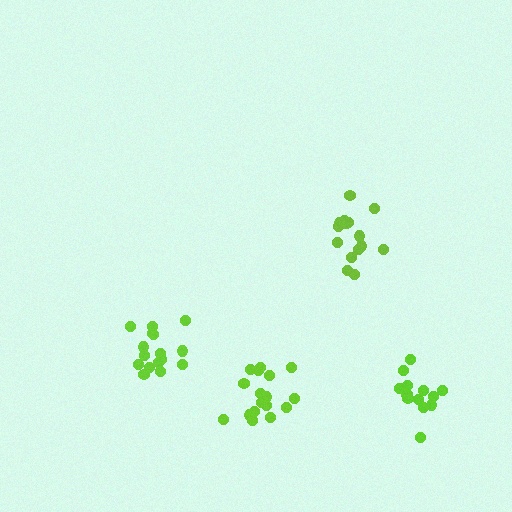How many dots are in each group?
Group 1: 15 dots, Group 2: 16 dots, Group 3: 13 dots, Group 4: 17 dots (61 total).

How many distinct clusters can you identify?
There are 4 distinct clusters.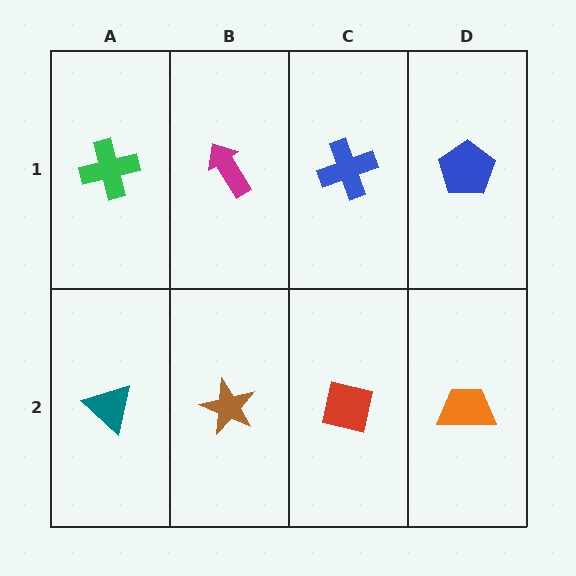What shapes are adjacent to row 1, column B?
A brown star (row 2, column B), a green cross (row 1, column A), a blue cross (row 1, column C).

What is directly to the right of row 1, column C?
A blue pentagon.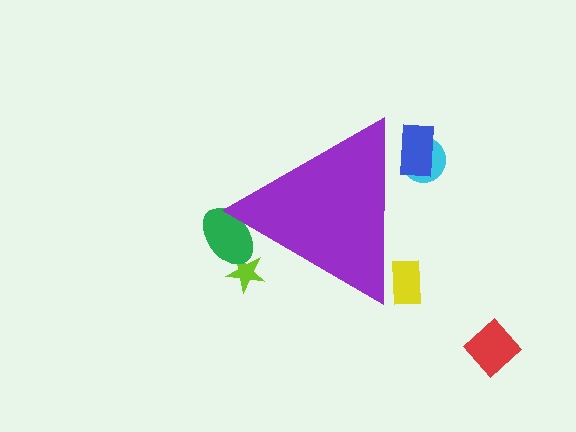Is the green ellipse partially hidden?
Yes, the green ellipse is partially hidden behind the purple triangle.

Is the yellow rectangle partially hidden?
Yes, the yellow rectangle is partially hidden behind the purple triangle.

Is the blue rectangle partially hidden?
Yes, the blue rectangle is partially hidden behind the purple triangle.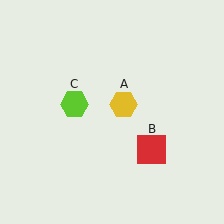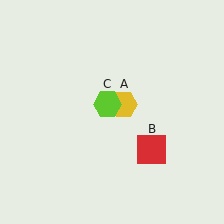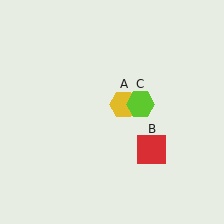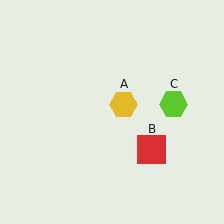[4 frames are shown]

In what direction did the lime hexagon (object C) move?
The lime hexagon (object C) moved right.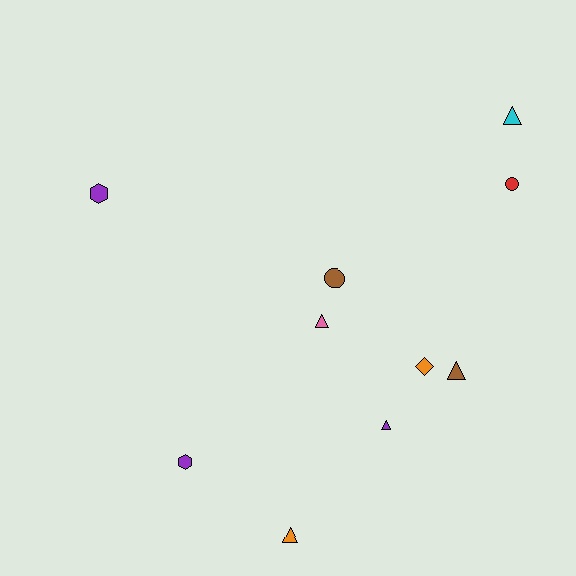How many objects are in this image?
There are 10 objects.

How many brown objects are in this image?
There are 2 brown objects.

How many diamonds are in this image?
There is 1 diamond.